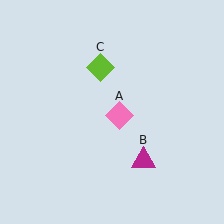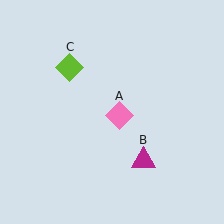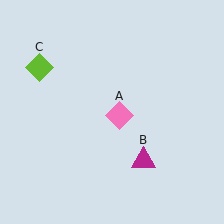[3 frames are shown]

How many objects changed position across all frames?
1 object changed position: lime diamond (object C).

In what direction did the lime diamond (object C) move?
The lime diamond (object C) moved left.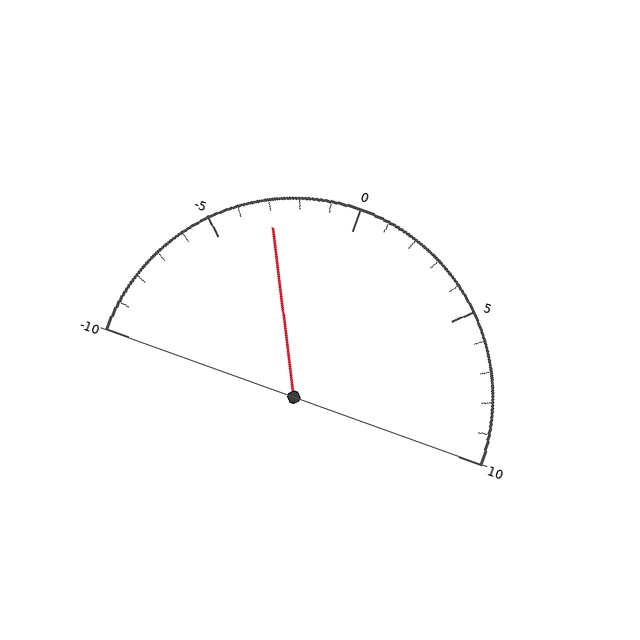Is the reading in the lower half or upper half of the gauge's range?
The reading is in the lower half of the range (-10 to 10).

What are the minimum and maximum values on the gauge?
The gauge ranges from -10 to 10.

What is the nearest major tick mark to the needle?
The nearest major tick mark is -5.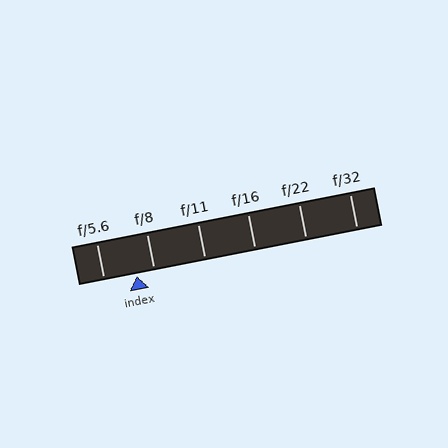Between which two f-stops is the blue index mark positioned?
The index mark is between f/5.6 and f/8.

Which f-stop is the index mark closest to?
The index mark is closest to f/8.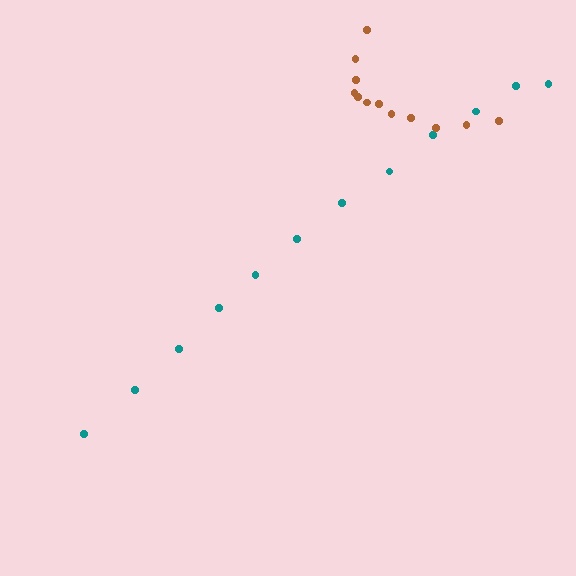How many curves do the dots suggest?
There are 2 distinct paths.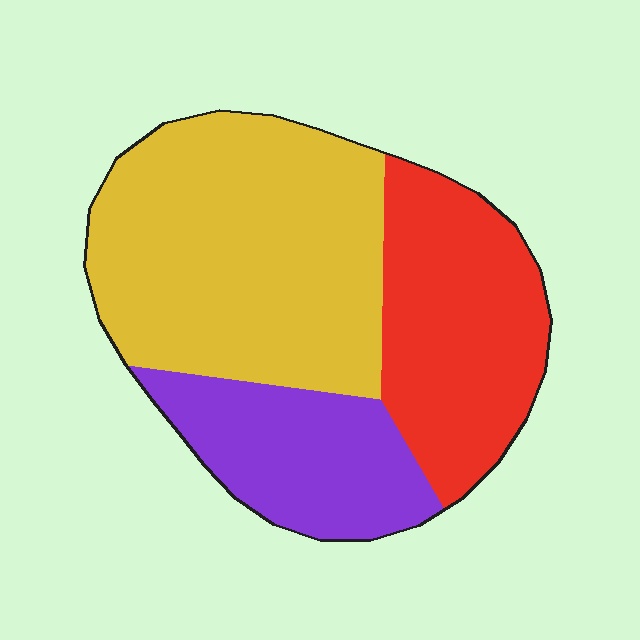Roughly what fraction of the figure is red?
Red takes up between a sixth and a third of the figure.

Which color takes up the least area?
Purple, at roughly 20%.